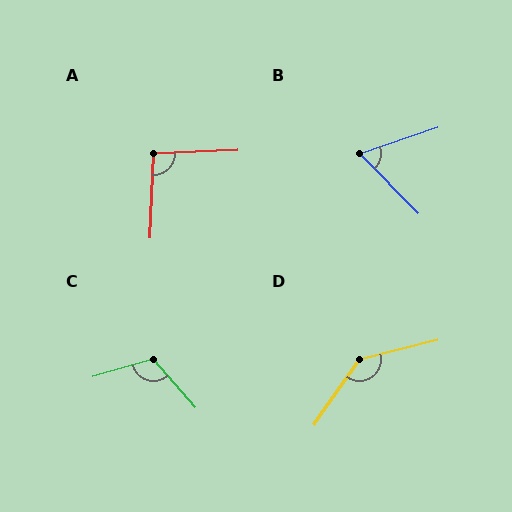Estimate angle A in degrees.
Approximately 95 degrees.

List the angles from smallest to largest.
B (64°), A (95°), C (115°), D (139°).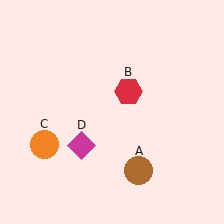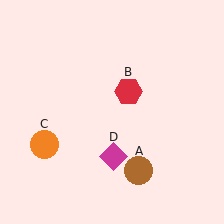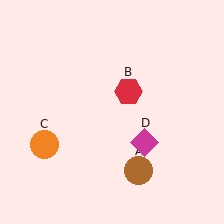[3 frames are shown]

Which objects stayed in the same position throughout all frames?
Brown circle (object A) and red hexagon (object B) and orange circle (object C) remained stationary.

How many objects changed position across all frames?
1 object changed position: magenta diamond (object D).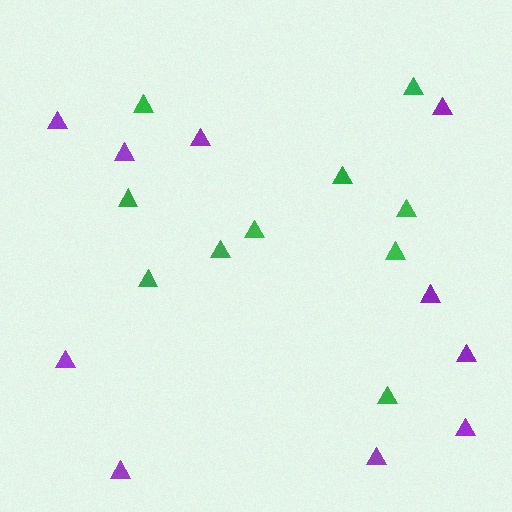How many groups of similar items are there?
There are 2 groups: one group of green triangles (10) and one group of purple triangles (10).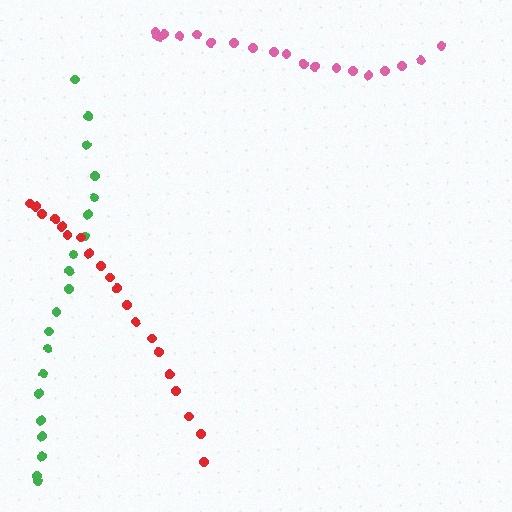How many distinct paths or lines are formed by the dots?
There are 3 distinct paths.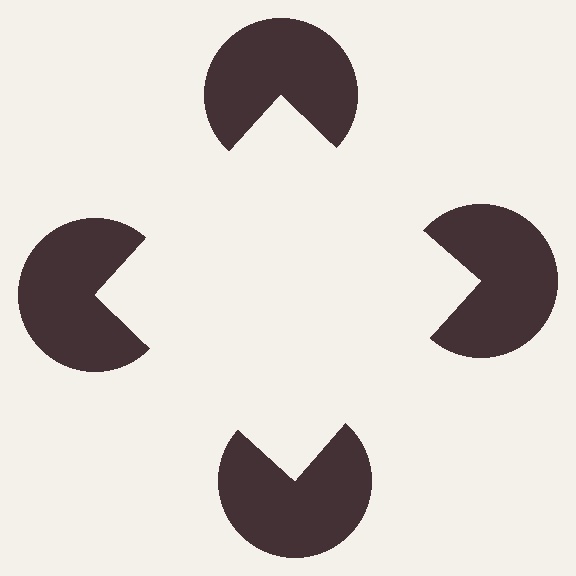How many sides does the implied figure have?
4 sides.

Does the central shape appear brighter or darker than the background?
It typically appears slightly brighter than the background, even though no actual brightness change is drawn.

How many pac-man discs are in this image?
There are 4 — one at each vertex of the illusory square.